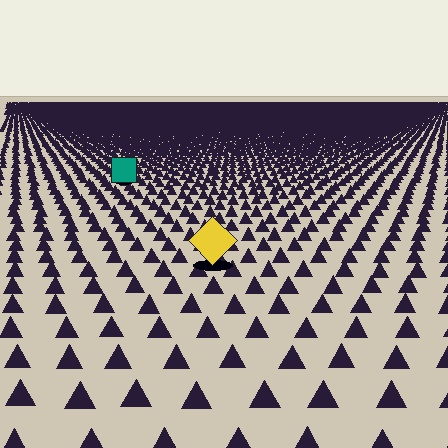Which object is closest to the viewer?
The yellow diamond is closest. The texture marks near it are larger and more spread out.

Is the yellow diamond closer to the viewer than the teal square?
Yes. The yellow diamond is closer — you can tell from the texture gradient: the ground texture is coarser near it.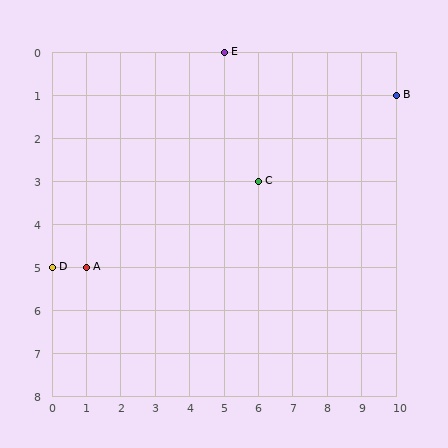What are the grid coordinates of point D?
Point D is at grid coordinates (0, 5).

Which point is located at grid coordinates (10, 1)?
Point B is at (10, 1).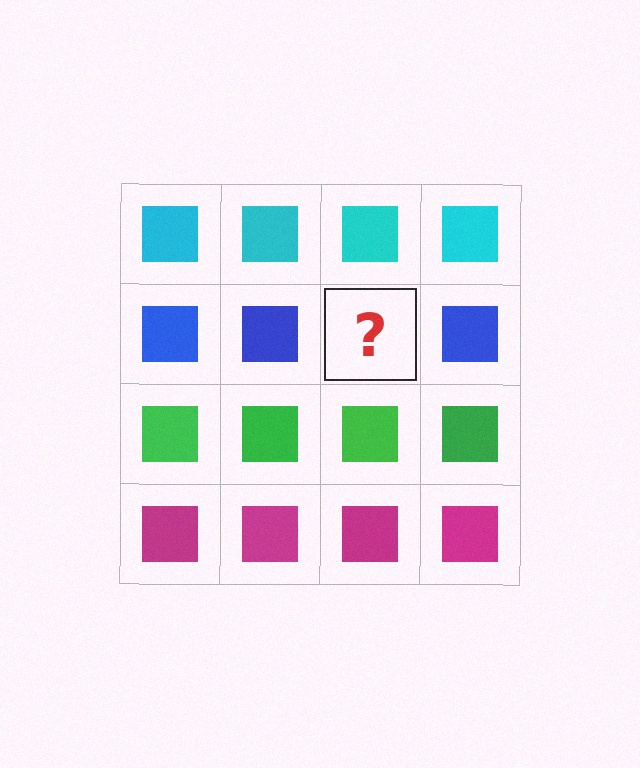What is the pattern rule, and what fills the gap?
The rule is that each row has a consistent color. The gap should be filled with a blue square.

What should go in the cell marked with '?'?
The missing cell should contain a blue square.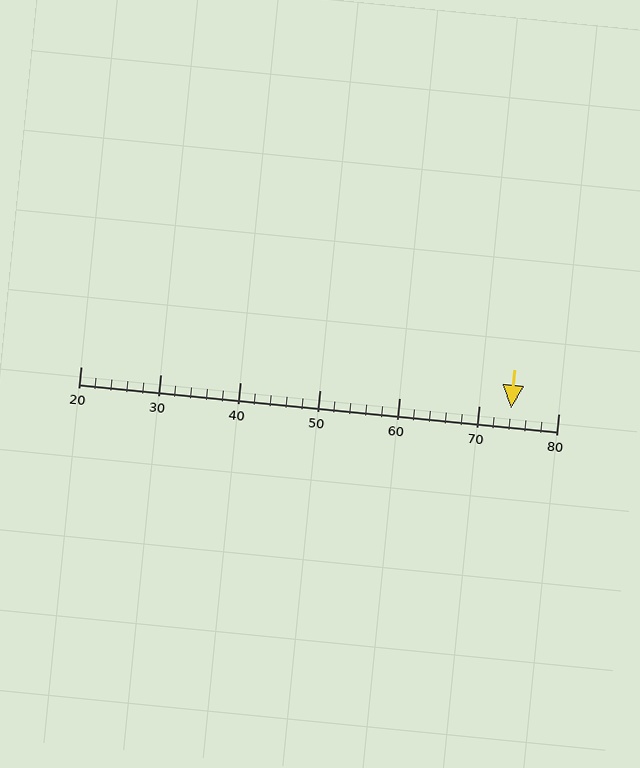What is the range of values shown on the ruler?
The ruler shows values from 20 to 80.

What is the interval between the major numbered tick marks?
The major tick marks are spaced 10 units apart.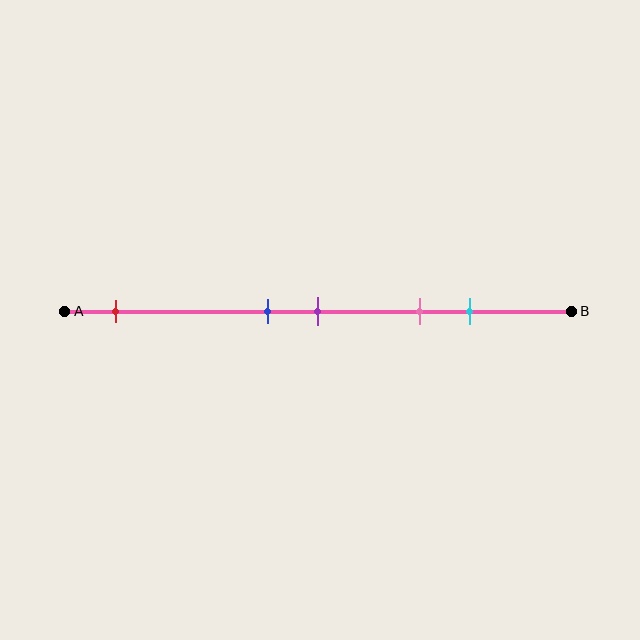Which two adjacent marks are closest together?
The blue and purple marks are the closest adjacent pair.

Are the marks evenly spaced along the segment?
No, the marks are not evenly spaced.